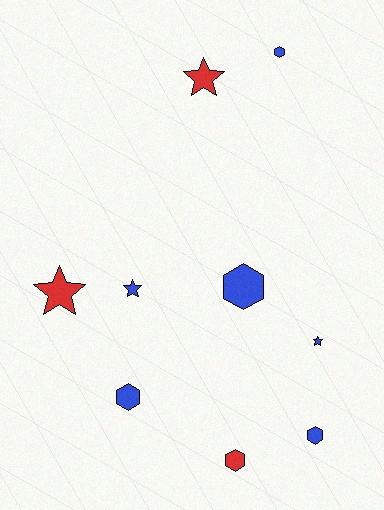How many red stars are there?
There are 2 red stars.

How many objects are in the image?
There are 9 objects.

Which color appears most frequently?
Blue, with 6 objects.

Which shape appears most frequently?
Hexagon, with 5 objects.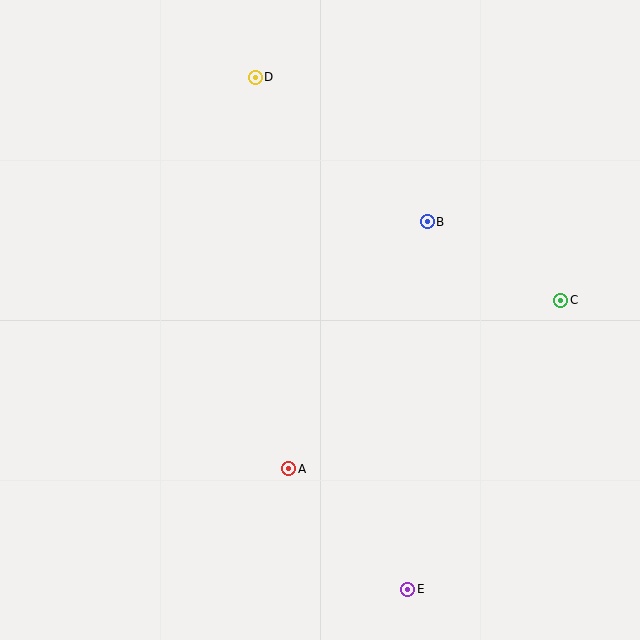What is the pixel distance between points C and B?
The distance between C and B is 155 pixels.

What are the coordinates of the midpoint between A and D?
The midpoint between A and D is at (272, 273).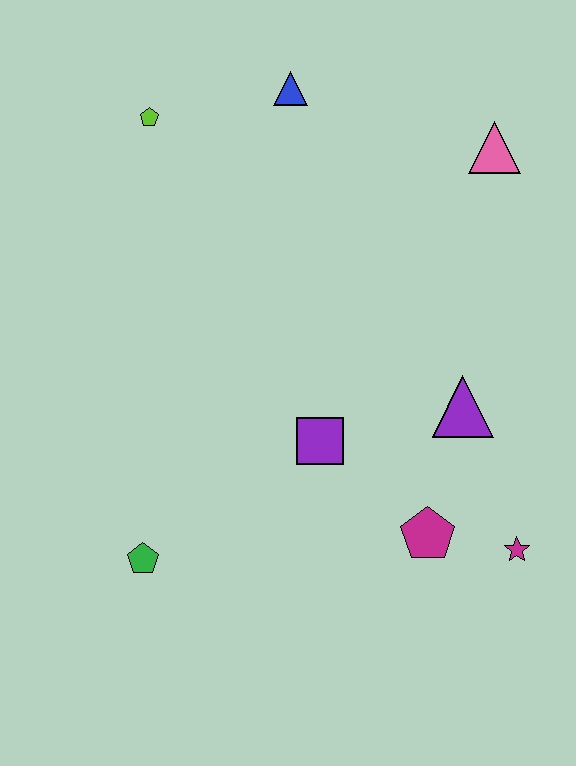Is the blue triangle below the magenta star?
No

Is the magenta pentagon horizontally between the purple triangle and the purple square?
Yes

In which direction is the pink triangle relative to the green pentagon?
The pink triangle is above the green pentagon.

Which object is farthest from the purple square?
The lime pentagon is farthest from the purple square.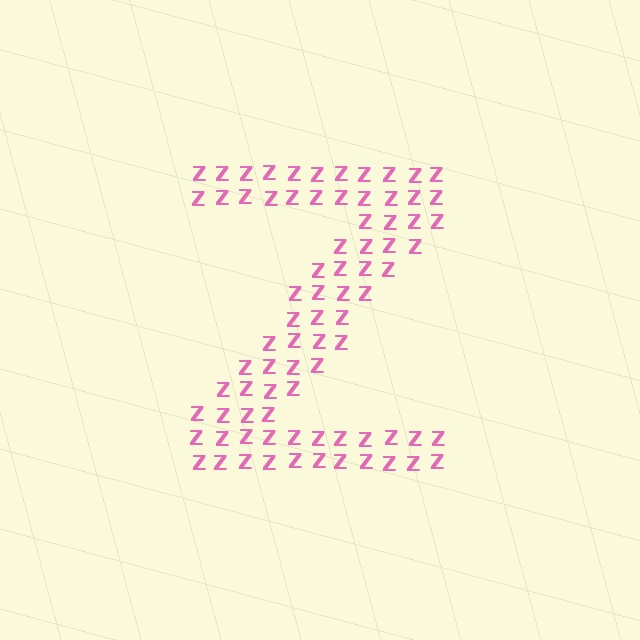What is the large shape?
The large shape is the letter Z.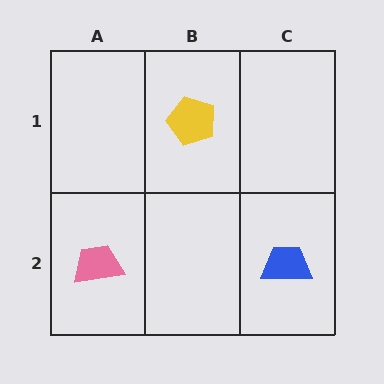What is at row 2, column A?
A pink trapezoid.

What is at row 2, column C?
A blue trapezoid.